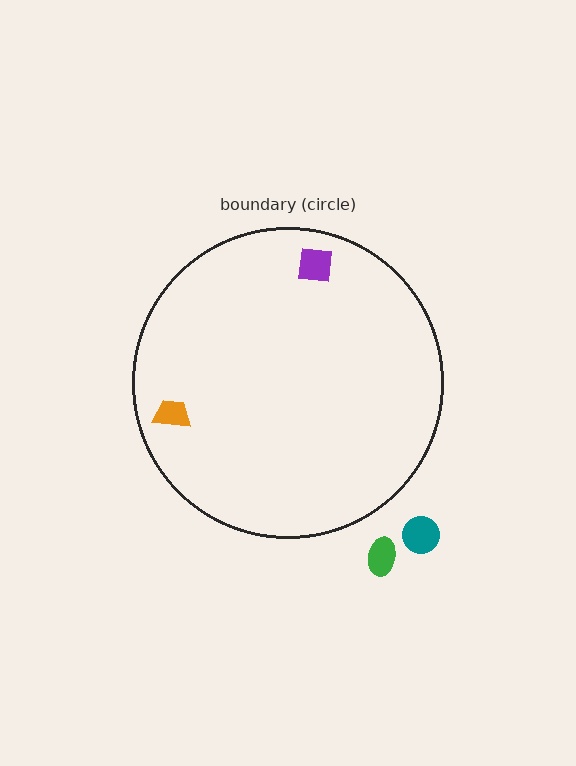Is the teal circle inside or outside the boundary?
Outside.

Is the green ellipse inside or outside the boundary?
Outside.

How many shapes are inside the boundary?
2 inside, 2 outside.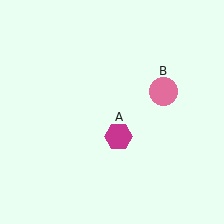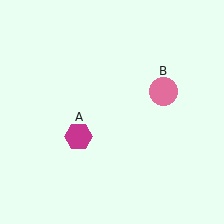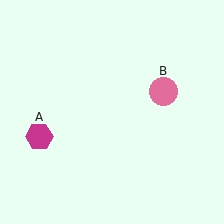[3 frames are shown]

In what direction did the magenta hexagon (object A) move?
The magenta hexagon (object A) moved left.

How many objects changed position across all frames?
1 object changed position: magenta hexagon (object A).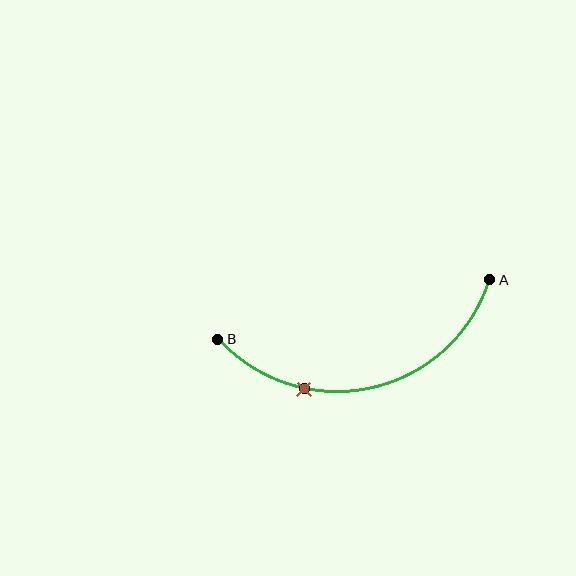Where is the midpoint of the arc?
The arc midpoint is the point on the curve farthest from the straight line joining A and B. It sits below that line.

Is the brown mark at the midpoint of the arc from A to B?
No. The brown mark lies on the arc but is closer to endpoint B. The arc midpoint would be at the point on the curve equidistant along the arc from both A and B.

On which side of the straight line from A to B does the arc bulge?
The arc bulges below the straight line connecting A and B.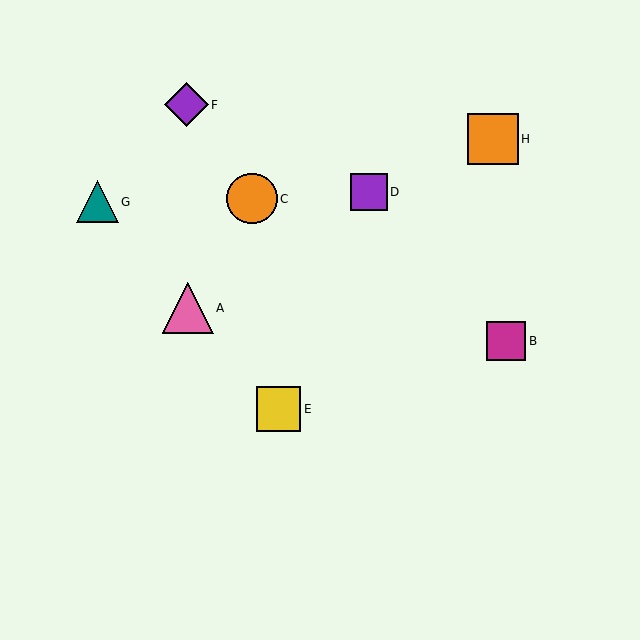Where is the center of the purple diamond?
The center of the purple diamond is at (186, 105).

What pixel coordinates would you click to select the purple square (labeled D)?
Click at (369, 192) to select the purple square D.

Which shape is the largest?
The pink triangle (labeled A) is the largest.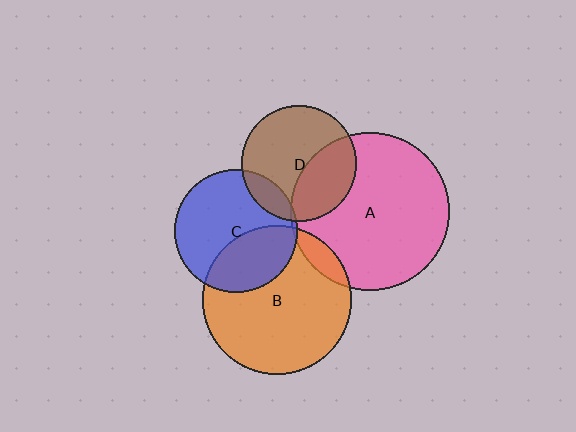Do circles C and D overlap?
Yes.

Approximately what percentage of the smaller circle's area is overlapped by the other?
Approximately 15%.